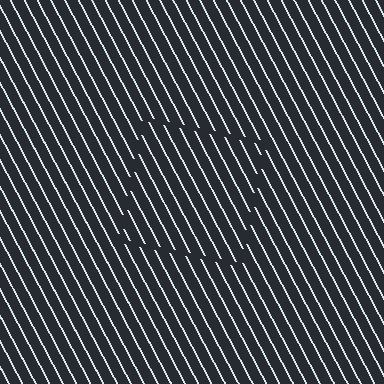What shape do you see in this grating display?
An illusory square. The interior of the shape contains the same grating, shifted by half a period — the contour is defined by the phase discontinuity where line-ends from the inner and outer gratings abut.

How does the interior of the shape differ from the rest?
The interior of the shape contains the same grating, shifted by half a period — the contour is defined by the phase discontinuity where line-ends from the inner and outer gratings abut.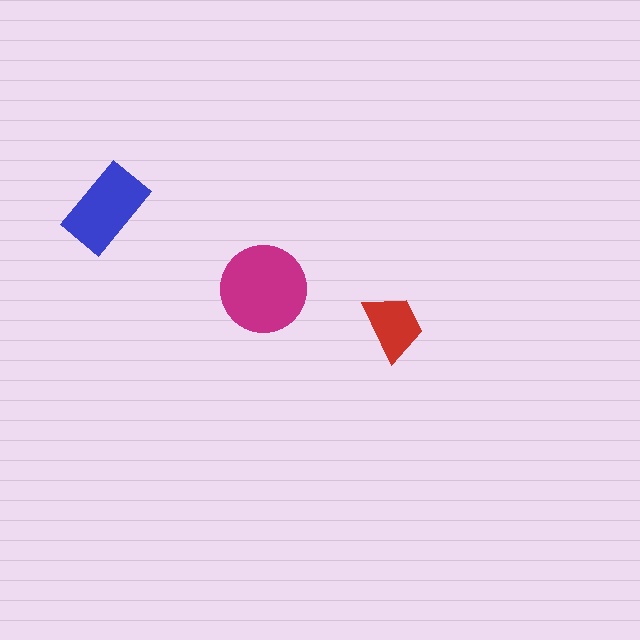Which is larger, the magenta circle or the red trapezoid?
The magenta circle.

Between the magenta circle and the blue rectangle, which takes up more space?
The magenta circle.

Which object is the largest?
The magenta circle.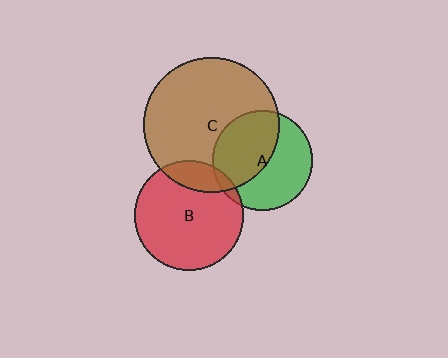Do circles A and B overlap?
Yes.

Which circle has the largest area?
Circle C (brown).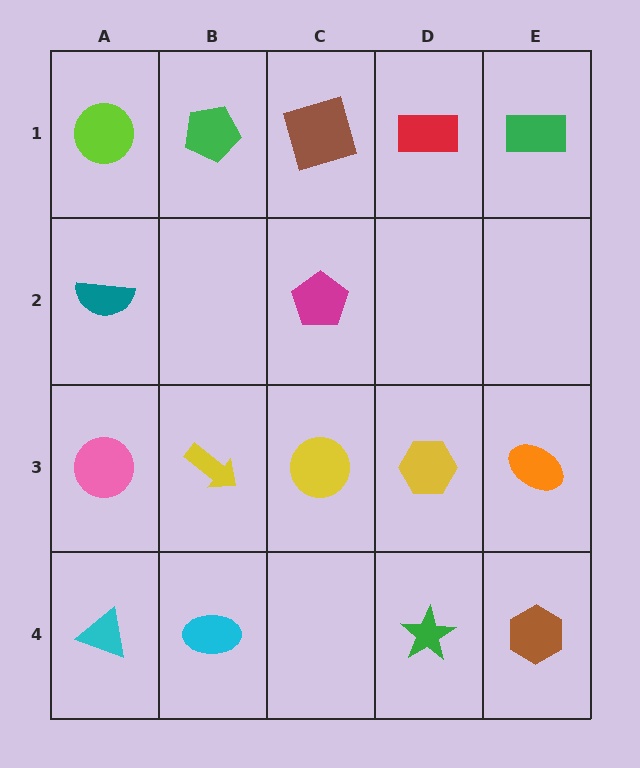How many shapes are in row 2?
2 shapes.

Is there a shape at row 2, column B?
No, that cell is empty.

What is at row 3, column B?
A yellow arrow.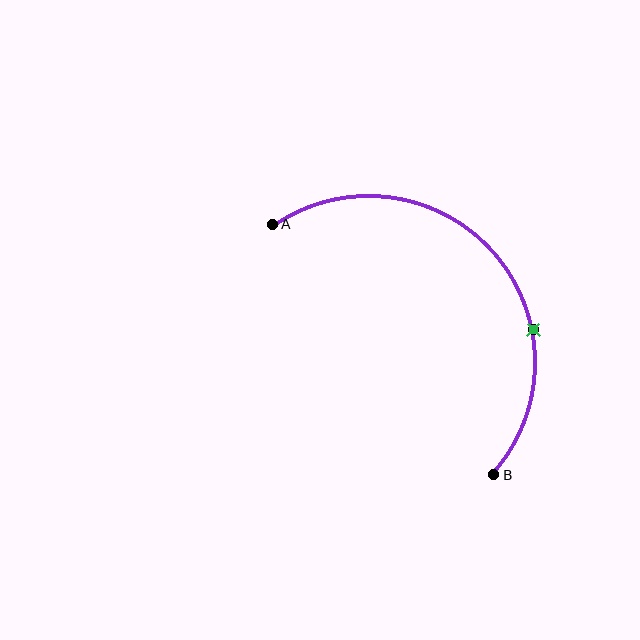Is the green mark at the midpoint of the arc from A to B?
No. The green mark lies on the arc but is closer to endpoint B. The arc midpoint would be at the point on the curve equidistant along the arc from both A and B.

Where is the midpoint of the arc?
The arc midpoint is the point on the curve farthest from the straight line joining A and B. It sits above and to the right of that line.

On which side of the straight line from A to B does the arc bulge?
The arc bulges above and to the right of the straight line connecting A and B.